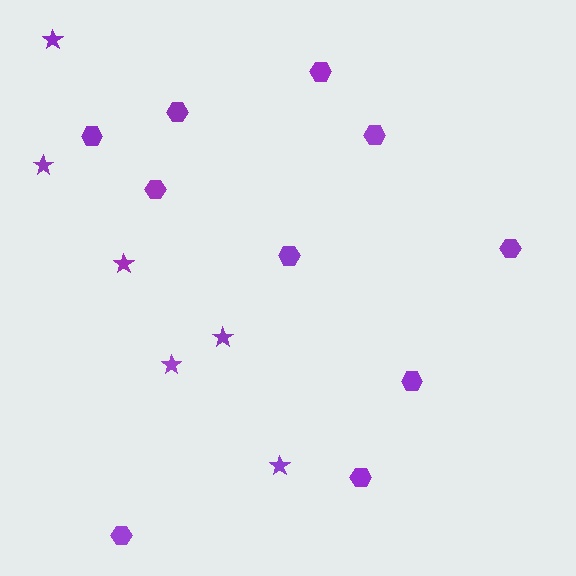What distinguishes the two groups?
There are 2 groups: one group of hexagons (10) and one group of stars (6).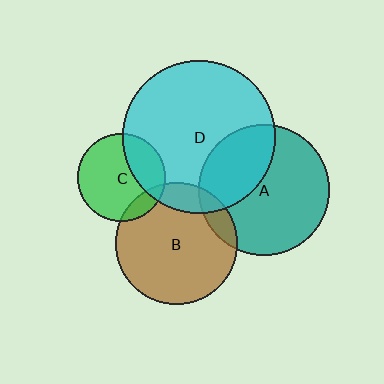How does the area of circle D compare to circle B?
Approximately 1.6 times.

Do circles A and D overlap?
Yes.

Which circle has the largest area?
Circle D (cyan).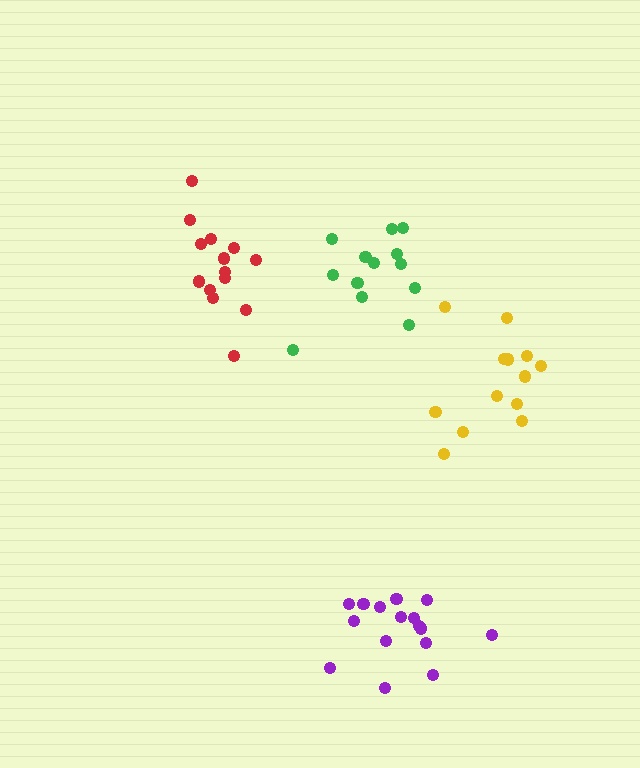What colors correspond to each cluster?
The clusters are colored: red, yellow, purple, green.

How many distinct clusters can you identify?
There are 4 distinct clusters.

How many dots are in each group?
Group 1: 14 dots, Group 2: 13 dots, Group 3: 16 dots, Group 4: 13 dots (56 total).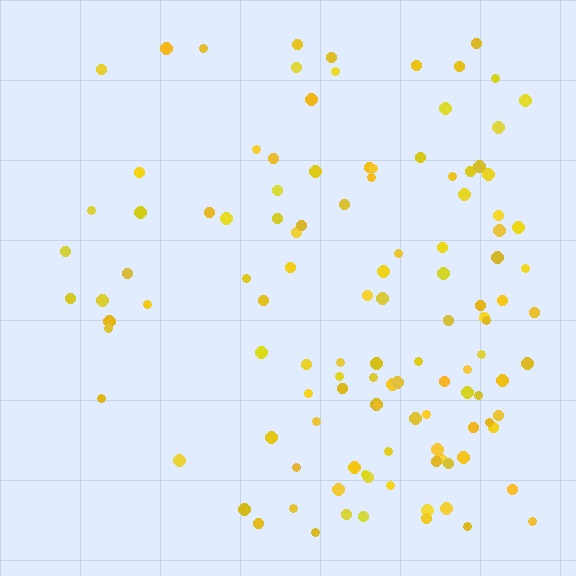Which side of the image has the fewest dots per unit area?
The left.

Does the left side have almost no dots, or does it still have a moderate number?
Still a moderate number, just noticeably fewer than the right.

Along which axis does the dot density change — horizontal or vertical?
Horizontal.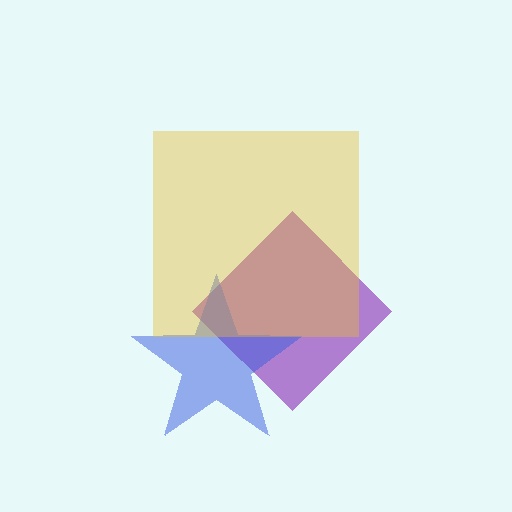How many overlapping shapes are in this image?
There are 3 overlapping shapes in the image.